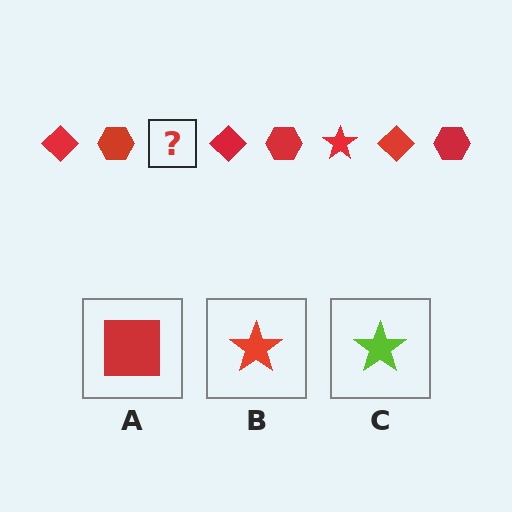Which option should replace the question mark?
Option B.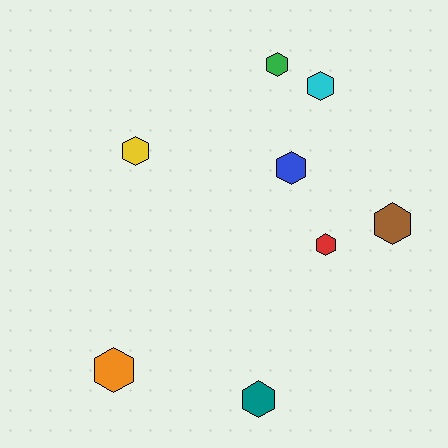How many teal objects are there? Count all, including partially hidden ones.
There is 1 teal object.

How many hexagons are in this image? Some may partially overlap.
There are 8 hexagons.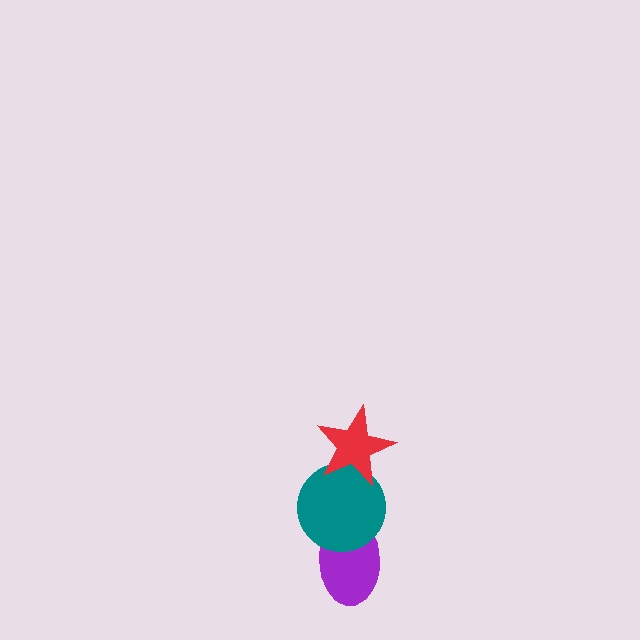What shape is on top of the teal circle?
The red star is on top of the teal circle.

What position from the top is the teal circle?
The teal circle is 2nd from the top.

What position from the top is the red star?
The red star is 1st from the top.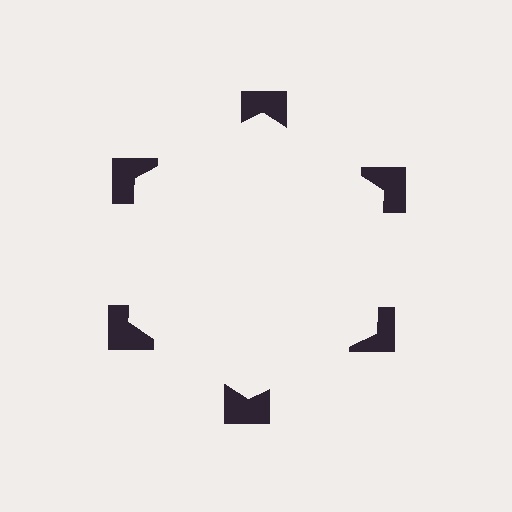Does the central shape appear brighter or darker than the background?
It typically appears slightly brighter than the background, even though no actual brightness change is drawn.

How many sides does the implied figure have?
6 sides.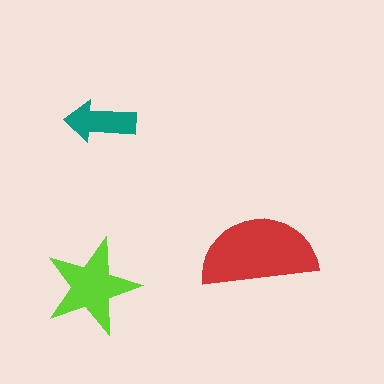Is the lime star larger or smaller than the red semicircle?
Smaller.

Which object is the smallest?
The teal arrow.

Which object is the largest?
The red semicircle.